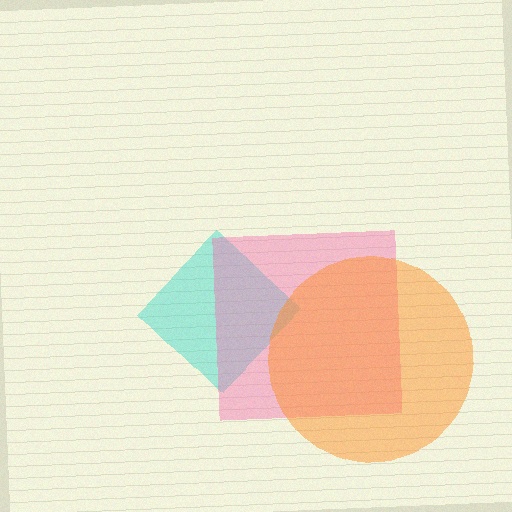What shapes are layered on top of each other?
The layered shapes are: a cyan diamond, a pink square, an orange circle.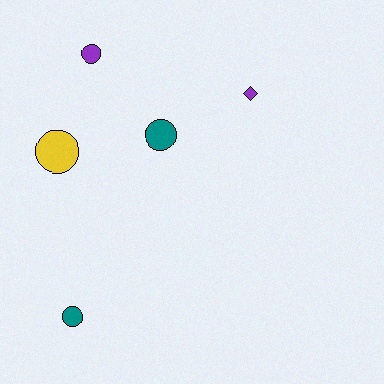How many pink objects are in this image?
There are no pink objects.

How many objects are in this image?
There are 5 objects.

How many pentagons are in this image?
There are no pentagons.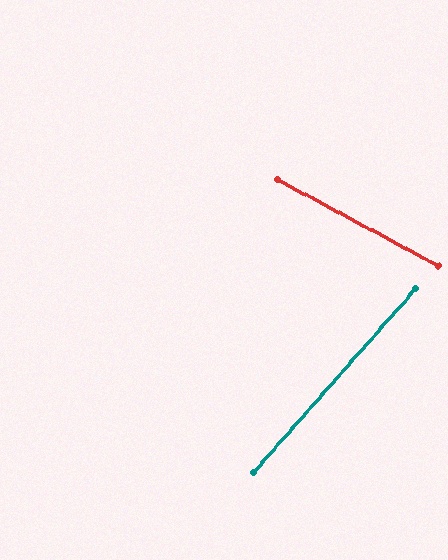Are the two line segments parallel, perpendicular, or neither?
Neither parallel nor perpendicular — they differ by about 77°.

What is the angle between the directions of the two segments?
Approximately 77 degrees.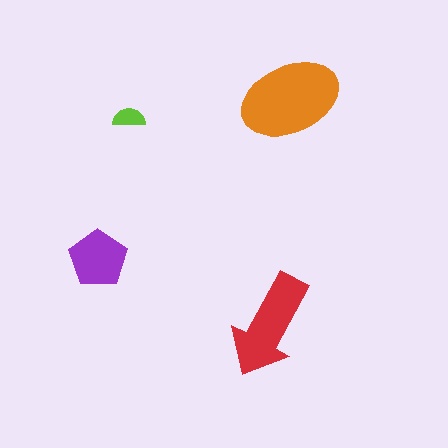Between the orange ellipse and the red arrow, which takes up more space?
The orange ellipse.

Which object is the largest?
The orange ellipse.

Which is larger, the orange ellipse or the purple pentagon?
The orange ellipse.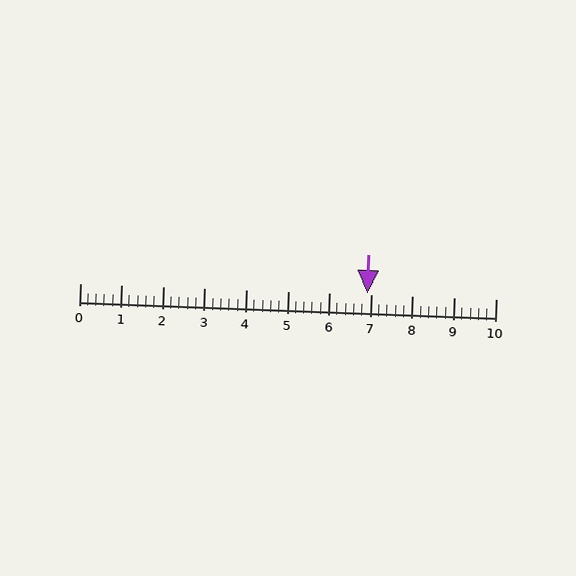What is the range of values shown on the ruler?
The ruler shows values from 0 to 10.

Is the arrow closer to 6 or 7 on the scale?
The arrow is closer to 7.